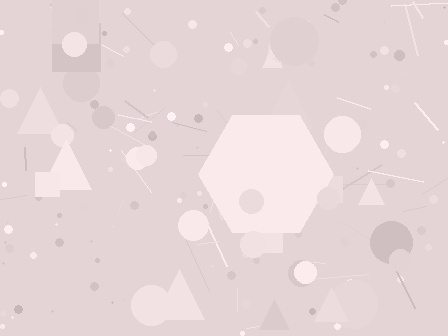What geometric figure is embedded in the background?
A hexagon is embedded in the background.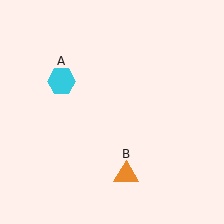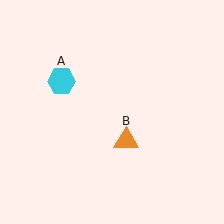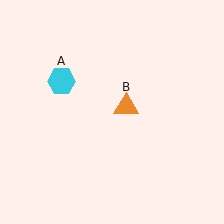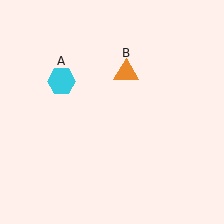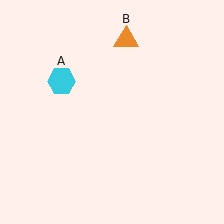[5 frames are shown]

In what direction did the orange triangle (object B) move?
The orange triangle (object B) moved up.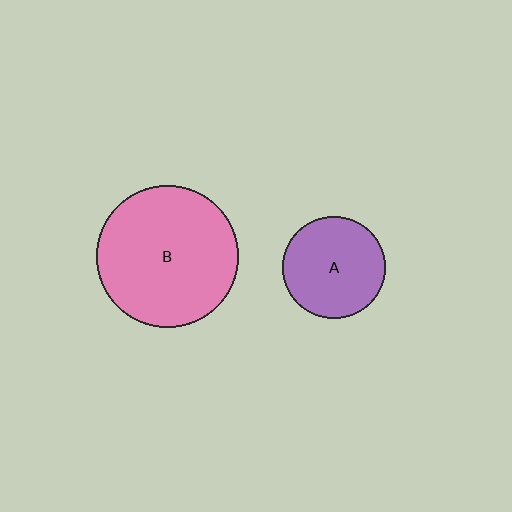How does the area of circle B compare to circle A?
Approximately 1.9 times.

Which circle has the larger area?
Circle B (pink).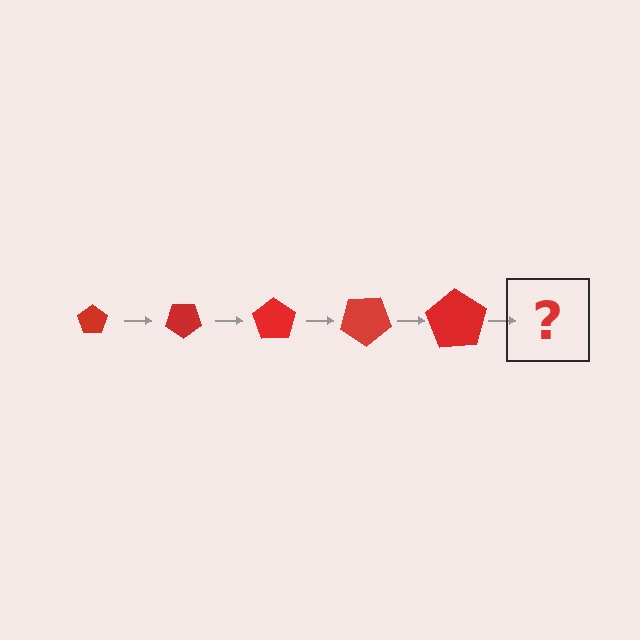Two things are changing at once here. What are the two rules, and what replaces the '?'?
The two rules are that the pentagon grows larger each step and it rotates 35 degrees each step. The '?' should be a pentagon, larger than the previous one and rotated 175 degrees from the start.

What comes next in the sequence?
The next element should be a pentagon, larger than the previous one and rotated 175 degrees from the start.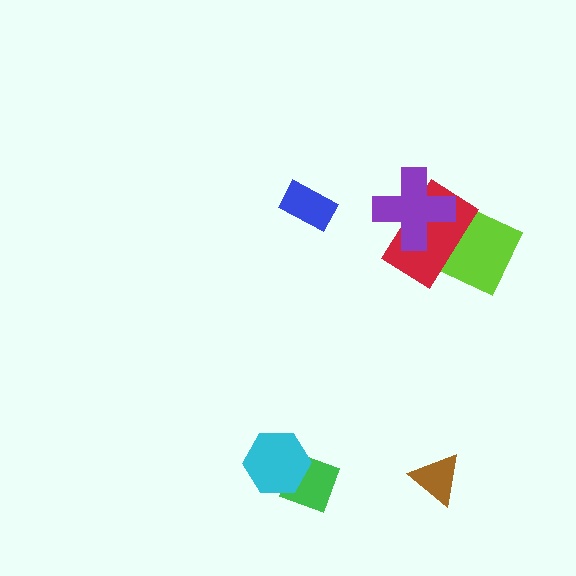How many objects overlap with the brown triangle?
0 objects overlap with the brown triangle.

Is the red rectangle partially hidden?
Yes, it is partially covered by another shape.